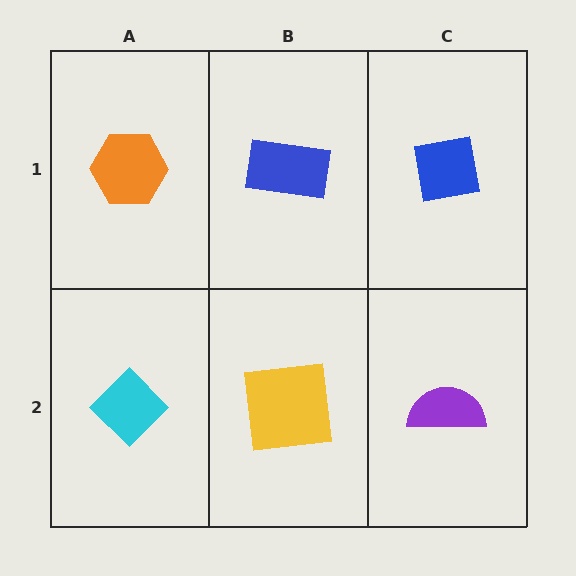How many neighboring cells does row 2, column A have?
2.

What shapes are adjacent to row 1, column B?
A yellow square (row 2, column B), an orange hexagon (row 1, column A), a blue square (row 1, column C).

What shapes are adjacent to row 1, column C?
A purple semicircle (row 2, column C), a blue rectangle (row 1, column B).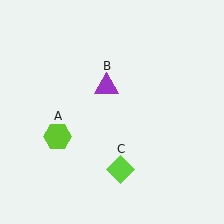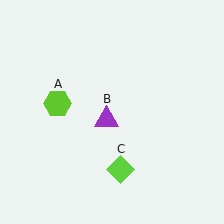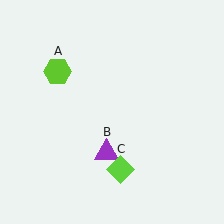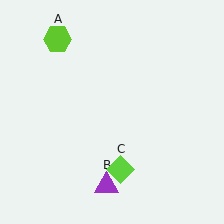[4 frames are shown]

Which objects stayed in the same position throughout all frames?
Lime diamond (object C) remained stationary.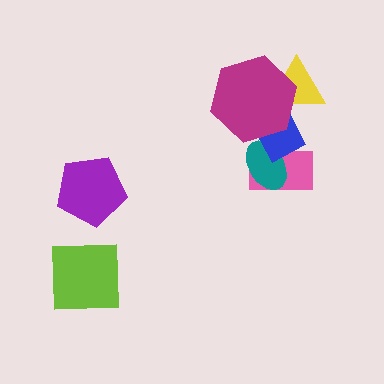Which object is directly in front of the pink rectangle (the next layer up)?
The teal ellipse is directly in front of the pink rectangle.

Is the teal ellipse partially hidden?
Yes, it is partially covered by another shape.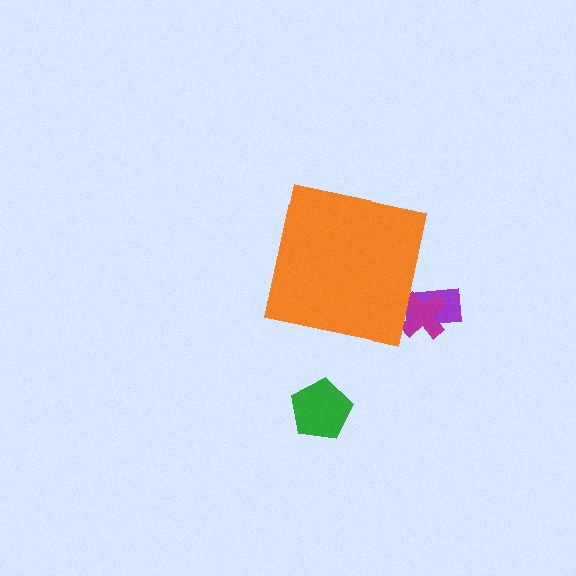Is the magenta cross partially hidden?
Yes, the magenta cross is partially hidden behind the orange square.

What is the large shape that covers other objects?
An orange square.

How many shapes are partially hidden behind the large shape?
2 shapes are partially hidden.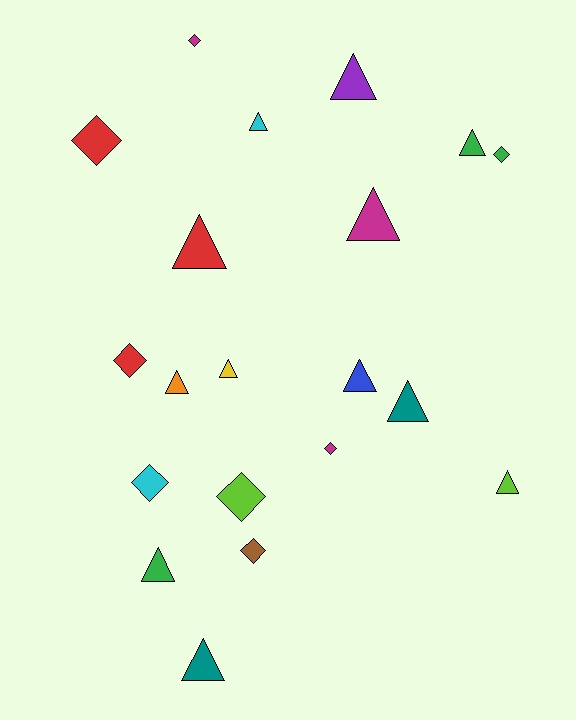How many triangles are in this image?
There are 12 triangles.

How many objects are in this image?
There are 20 objects.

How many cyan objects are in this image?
There are 2 cyan objects.